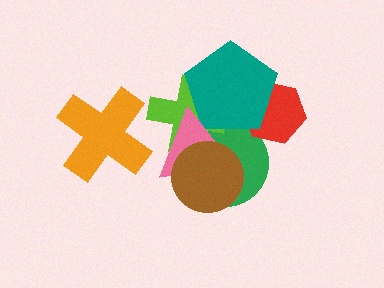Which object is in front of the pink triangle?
The brown circle is in front of the pink triangle.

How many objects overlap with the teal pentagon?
4 objects overlap with the teal pentagon.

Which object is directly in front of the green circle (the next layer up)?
The lime cross is directly in front of the green circle.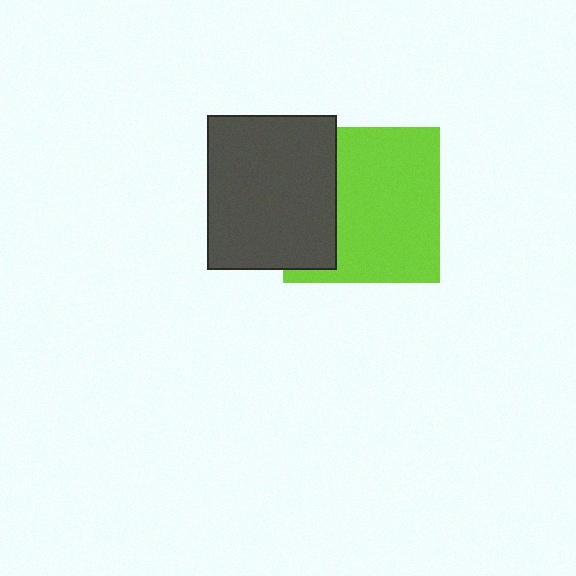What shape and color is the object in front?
The object in front is a dark gray rectangle.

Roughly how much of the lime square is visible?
Most of it is visible (roughly 68%).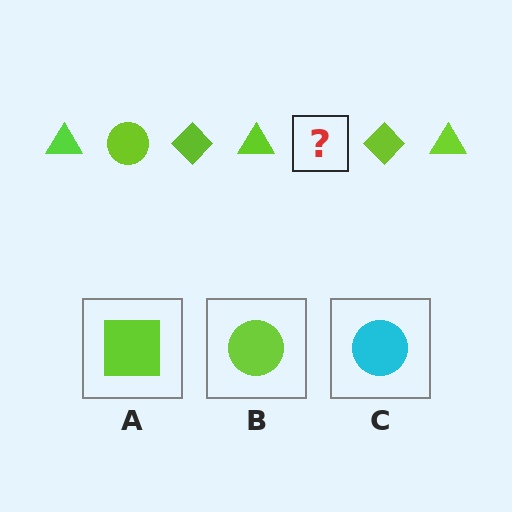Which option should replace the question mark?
Option B.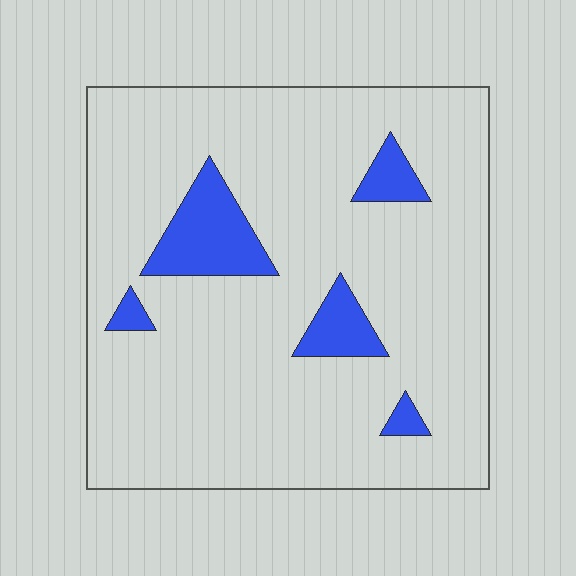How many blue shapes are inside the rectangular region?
5.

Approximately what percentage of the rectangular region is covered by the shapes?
Approximately 10%.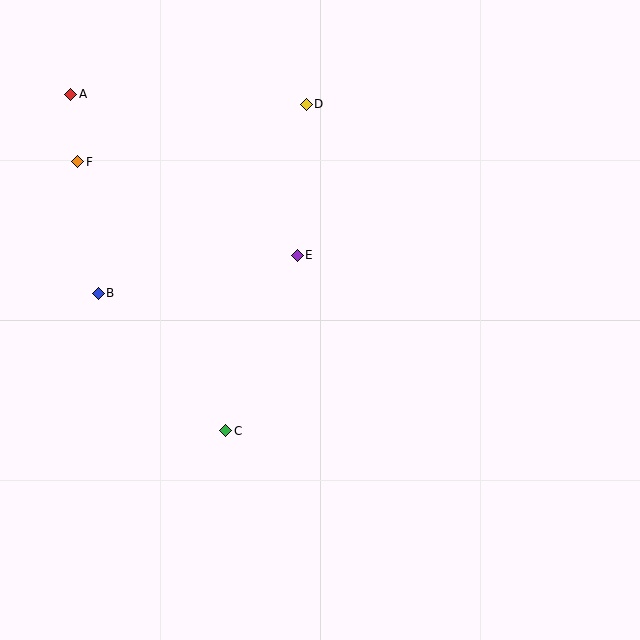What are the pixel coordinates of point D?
Point D is at (306, 104).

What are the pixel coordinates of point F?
Point F is at (78, 162).